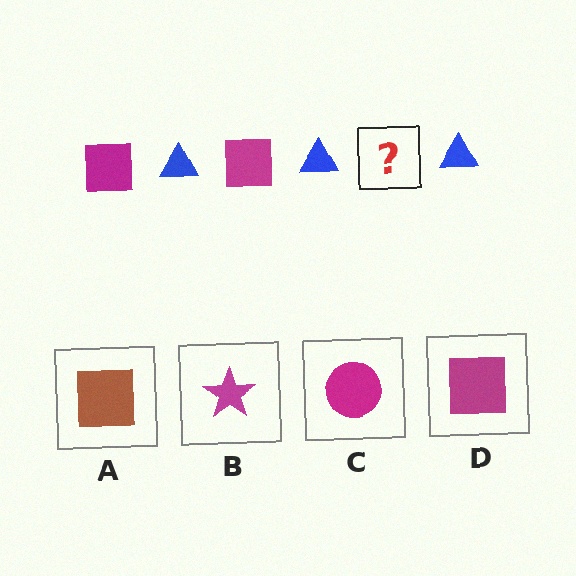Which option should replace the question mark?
Option D.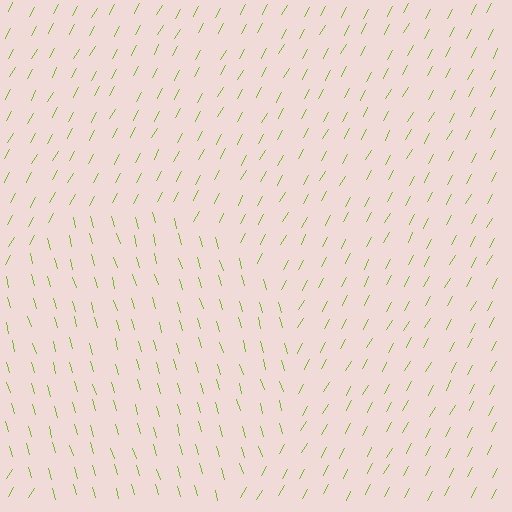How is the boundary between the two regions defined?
The boundary is defined purely by a change in line orientation (approximately 45 degrees difference). All lines are the same color and thickness.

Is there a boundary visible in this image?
Yes, there is a texture boundary formed by a change in line orientation.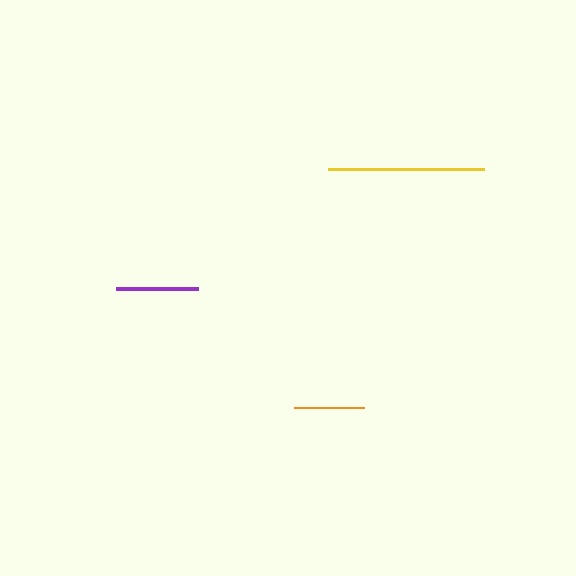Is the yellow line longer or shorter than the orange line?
The yellow line is longer than the orange line.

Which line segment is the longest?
The yellow line is the longest at approximately 156 pixels.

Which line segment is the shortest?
The orange line is the shortest at approximately 70 pixels.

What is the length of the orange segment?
The orange segment is approximately 70 pixels long.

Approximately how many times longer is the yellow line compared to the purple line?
The yellow line is approximately 1.9 times the length of the purple line.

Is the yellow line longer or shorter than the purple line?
The yellow line is longer than the purple line.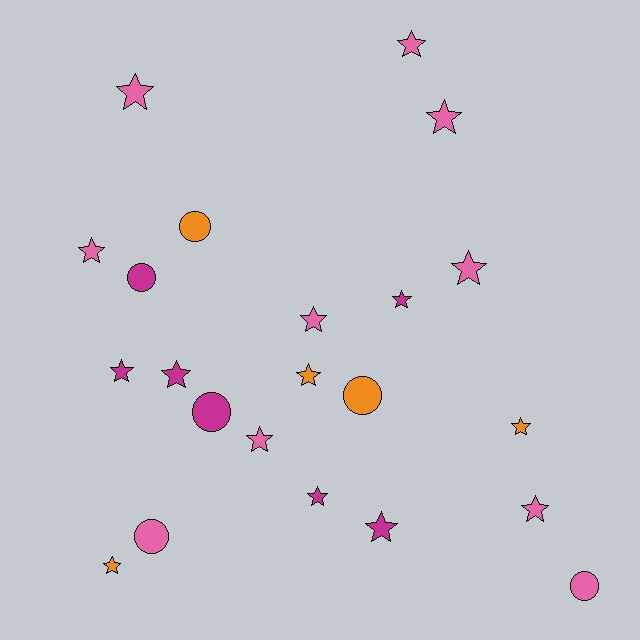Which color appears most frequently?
Pink, with 10 objects.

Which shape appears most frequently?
Star, with 16 objects.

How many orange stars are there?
There are 3 orange stars.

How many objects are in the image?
There are 22 objects.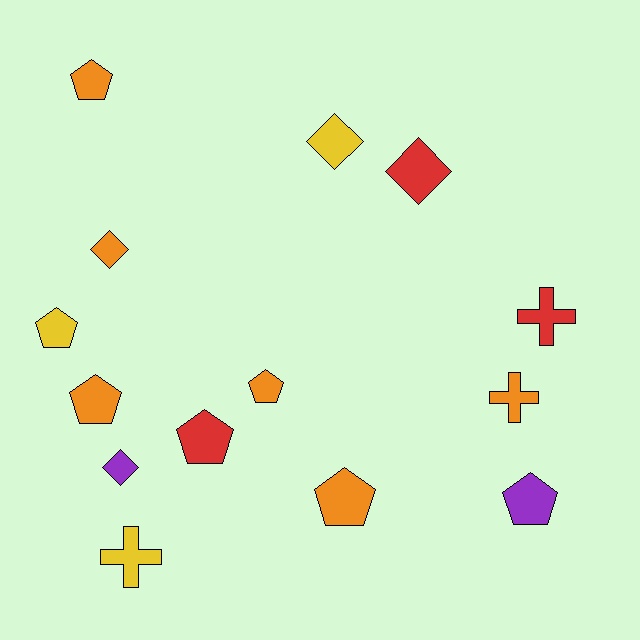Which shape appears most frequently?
Pentagon, with 7 objects.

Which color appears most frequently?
Orange, with 6 objects.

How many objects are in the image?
There are 14 objects.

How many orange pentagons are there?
There are 4 orange pentagons.